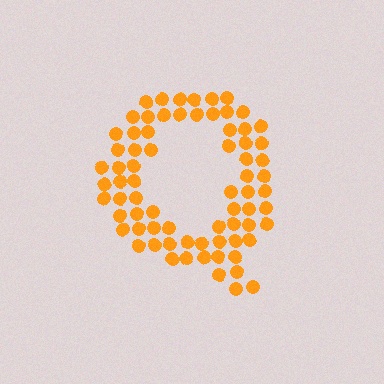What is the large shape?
The large shape is the letter Q.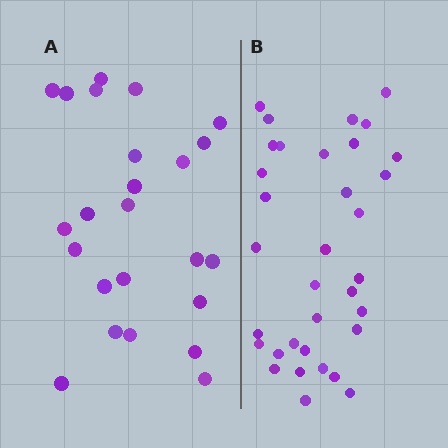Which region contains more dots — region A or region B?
Region B (the right region) has more dots.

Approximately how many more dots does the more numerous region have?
Region B has roughly 10 or so more dots than region A.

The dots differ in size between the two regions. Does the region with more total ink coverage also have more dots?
No. Region A has more total ink coverage because its dots are larger, but region B actually contains more individual dots. Total area can be misleading — the number of items is what matters here.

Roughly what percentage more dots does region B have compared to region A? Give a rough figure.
About 40% more.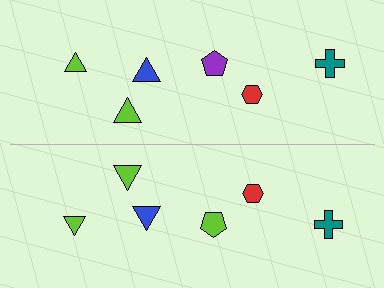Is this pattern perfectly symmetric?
No, the pattern is not perfectly symmetric. The lime pentagon on the bottom side breaks the symmetry — its mirror counterpart is purple.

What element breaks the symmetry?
The lime pentagon on the bottom side breaks the symmetry — its mirror counterpart is purple.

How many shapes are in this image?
There are 12 shapes in this image.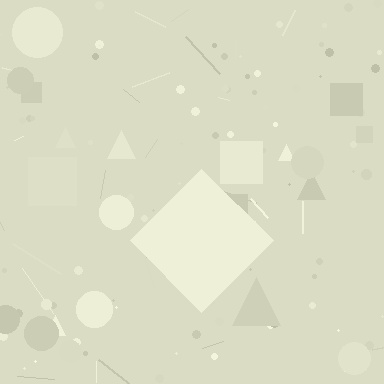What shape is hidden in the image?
A diamond is hidden in the image.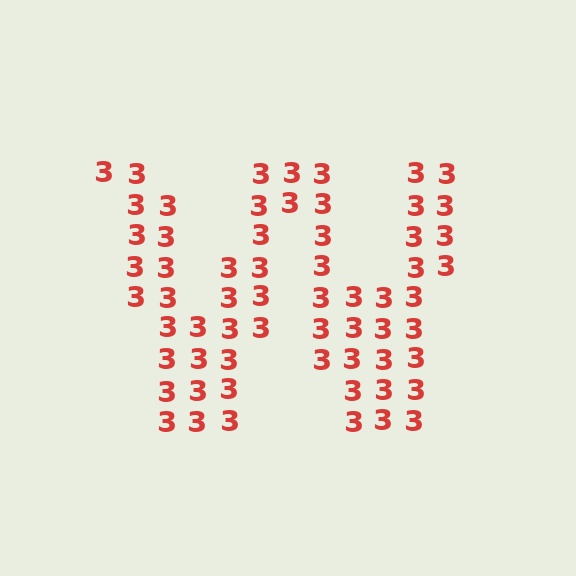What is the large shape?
The large shape is the letter W.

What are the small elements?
The small elements are digit 3's.